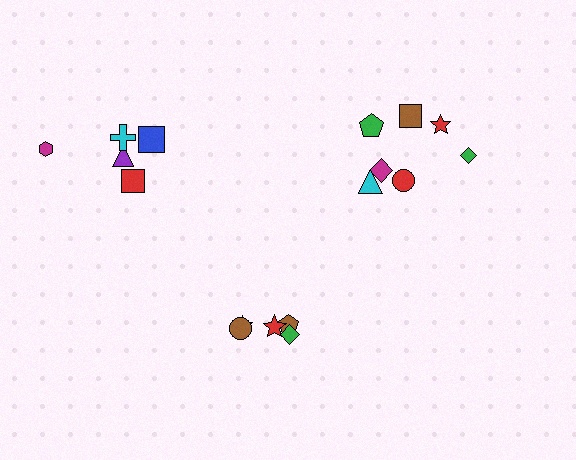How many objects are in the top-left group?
There are 5 objects.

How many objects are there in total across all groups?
There are 17 objects.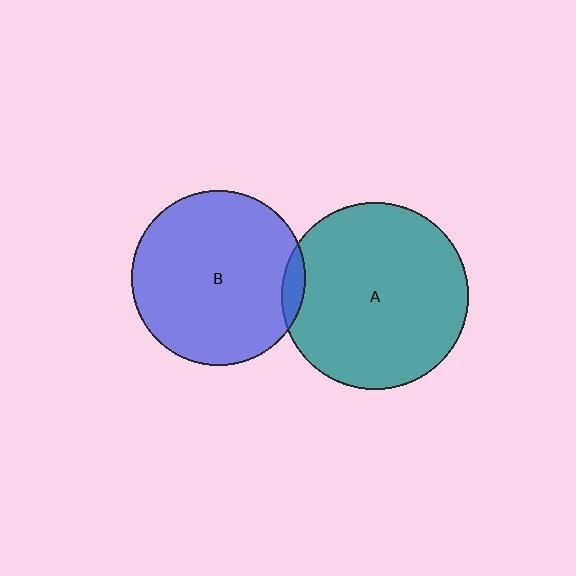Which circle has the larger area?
Circle A (teal).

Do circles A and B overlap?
Yes.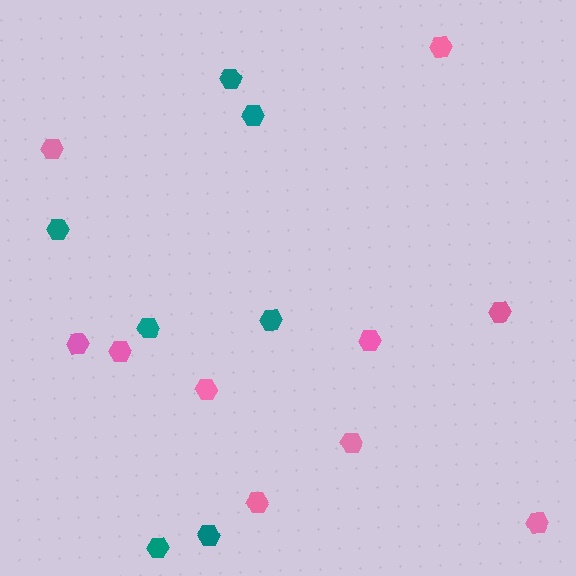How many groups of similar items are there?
There are 2 groups: one group of pink hexagons (10) and one group of teal hexagons (7).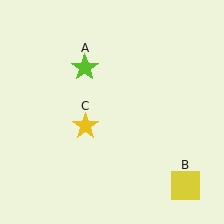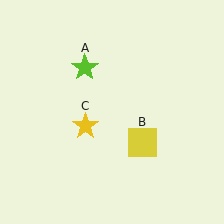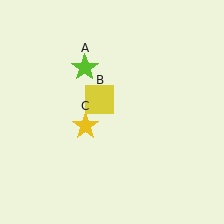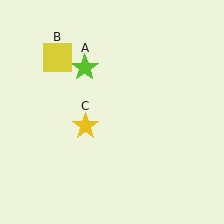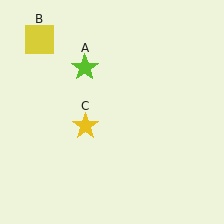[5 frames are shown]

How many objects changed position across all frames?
1 object changed position: yellow square (object B).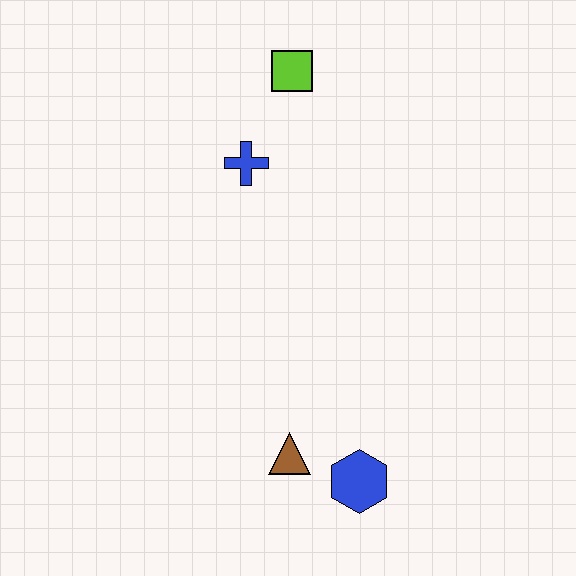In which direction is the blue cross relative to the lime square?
The blue cross is below the lime square.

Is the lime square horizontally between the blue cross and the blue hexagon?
Yes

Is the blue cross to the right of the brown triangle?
No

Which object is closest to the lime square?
The blue cross is closest to the lime square.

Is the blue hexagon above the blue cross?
No